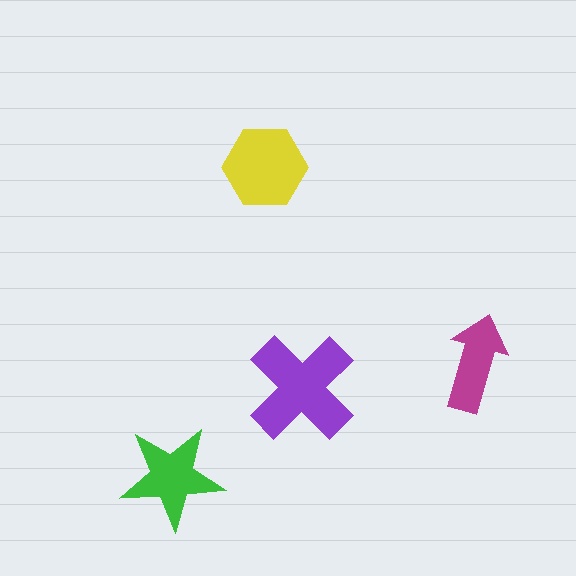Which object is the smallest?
The magenta arrow.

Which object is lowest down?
The green star is bottommost.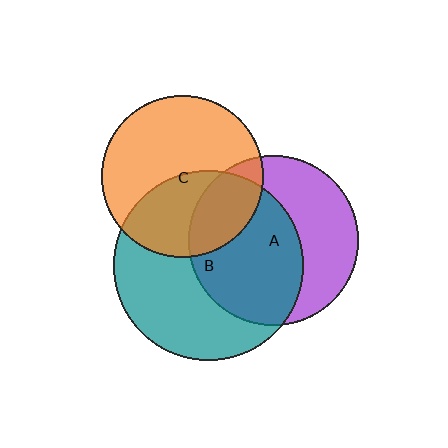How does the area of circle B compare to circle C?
Approximately 1.4 times.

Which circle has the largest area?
Circle B (teal).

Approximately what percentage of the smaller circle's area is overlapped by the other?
Approximately 40%.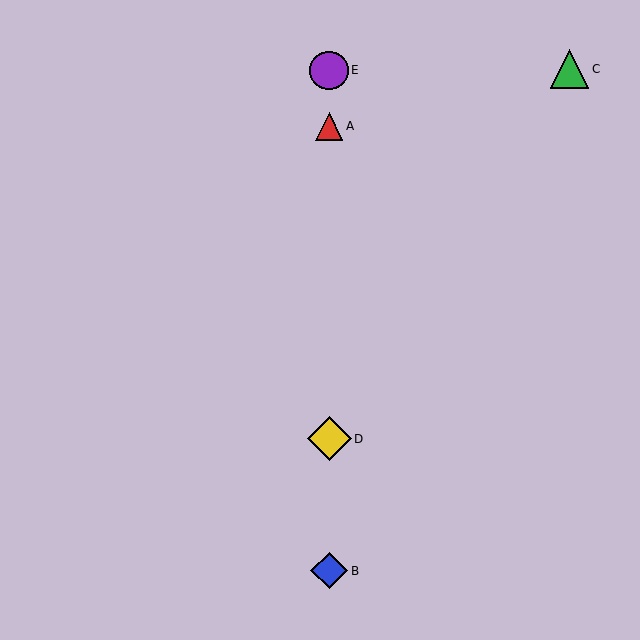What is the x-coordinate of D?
Object D is at x≈329.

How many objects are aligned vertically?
4 objects (A, B, D, E) are aligned vertically.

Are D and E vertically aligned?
Yes, both are at x≈329.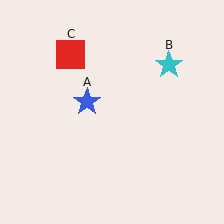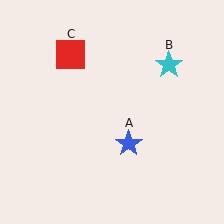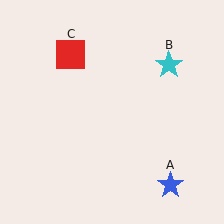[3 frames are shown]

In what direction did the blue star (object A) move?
The blue star (object A) moved down and to the right.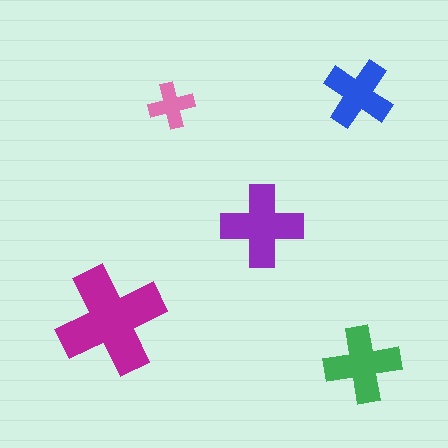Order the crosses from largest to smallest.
the magenta one, the purple one, the green one, the blue one, the pink one.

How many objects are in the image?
There are 5 objects in the image.